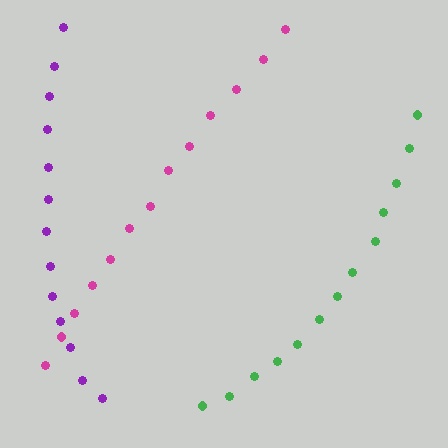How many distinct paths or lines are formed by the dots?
There are 3 distinct paths.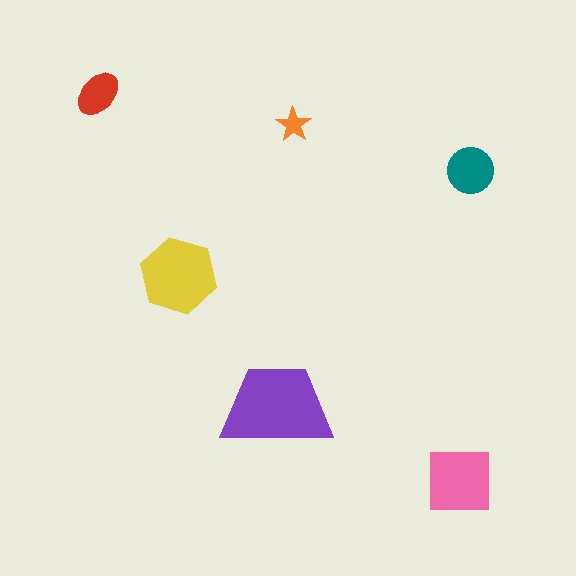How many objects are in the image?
There are 6 objects in the image.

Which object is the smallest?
The orange star.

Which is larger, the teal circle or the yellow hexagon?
The yellow hexagon.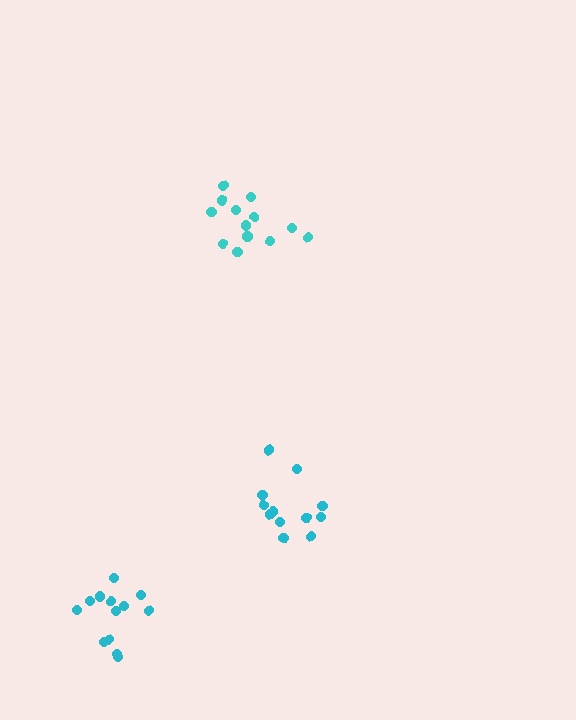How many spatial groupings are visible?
There are 3 spatial groupings.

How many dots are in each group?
Group 1: 12 dots, Group 2: 13 dots, Group 3: 13 dots (38 total).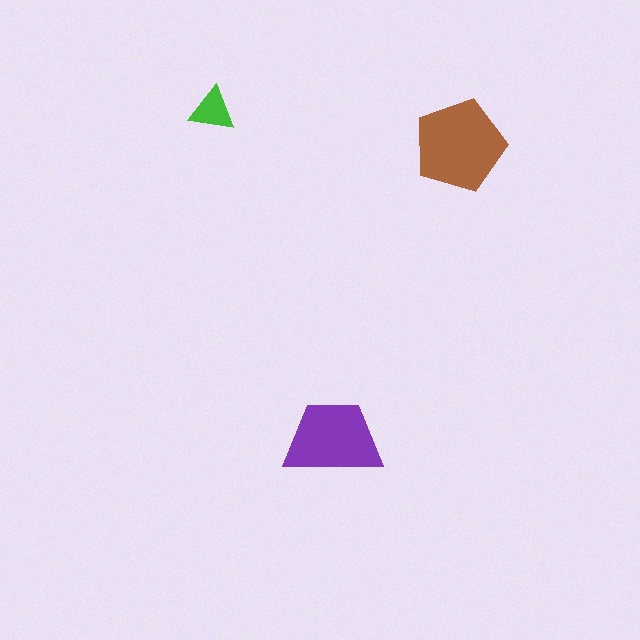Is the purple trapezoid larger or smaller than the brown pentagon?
Smaller.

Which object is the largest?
The brown pentagon.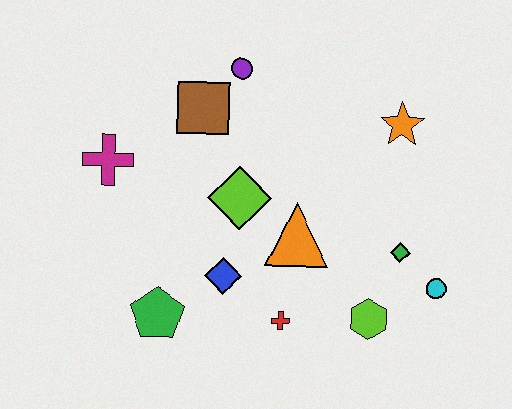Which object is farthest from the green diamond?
The magenta cross is farthest from the green diamond.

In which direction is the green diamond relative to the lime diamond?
The green diamond is to the right of the lime diamond.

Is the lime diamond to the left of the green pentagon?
No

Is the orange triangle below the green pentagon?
No